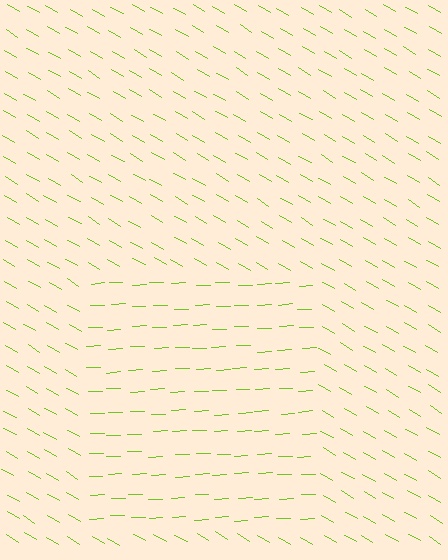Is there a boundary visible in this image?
Yes, there is a texture boundary formed by a change in line orientation.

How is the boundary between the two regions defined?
The boundary is defined purely by a change in line orientation (approximately 33 degrees difference). All lines are the same color and thickness.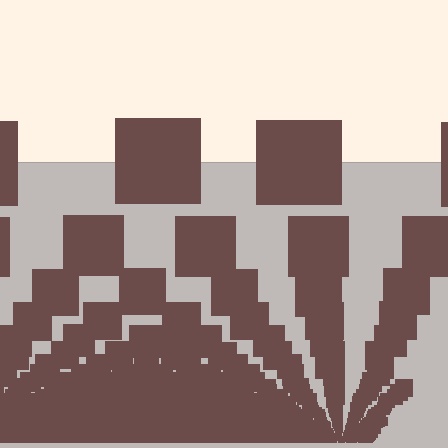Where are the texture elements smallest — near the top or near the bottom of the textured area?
Near the bottom.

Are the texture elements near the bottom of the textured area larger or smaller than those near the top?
Smaller. The gradient is inverted — elements near the bottom are smaller and denser.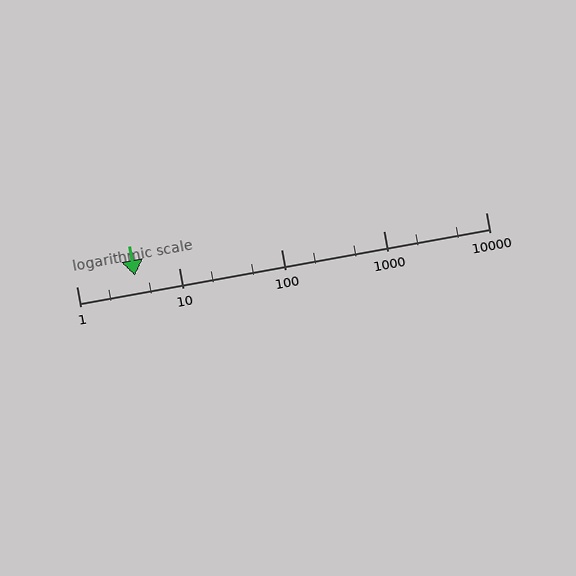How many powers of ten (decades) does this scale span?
The scale spans 4 decades, from 1 to 10000.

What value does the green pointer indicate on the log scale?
The pointer indicates approximately 3.7.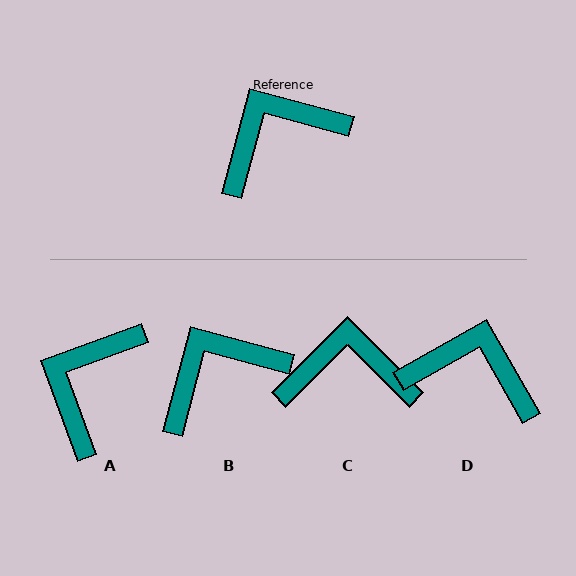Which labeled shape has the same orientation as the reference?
B.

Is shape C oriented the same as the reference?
No, it is off by about 30 degrees.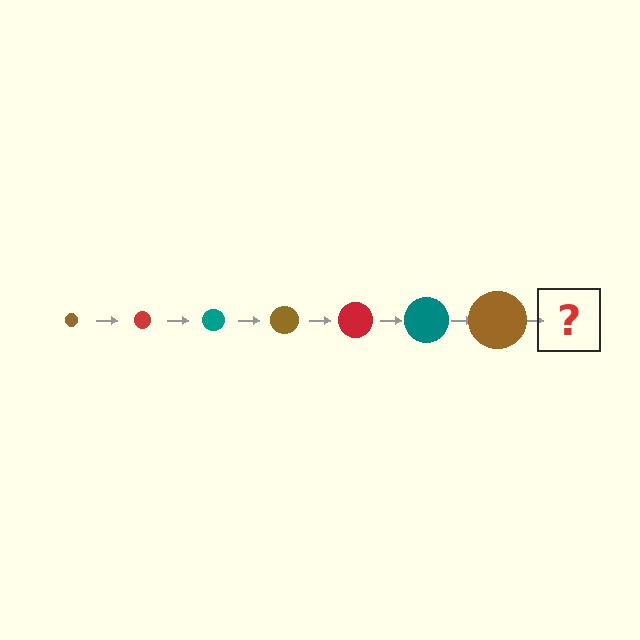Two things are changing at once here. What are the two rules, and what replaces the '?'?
The two rules are that the circle grows larger each step and the color cycles through brown, red, and teal. The '?' should be a red circle, larger than the previous one.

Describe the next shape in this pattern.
It should be a red circle, larger than the previous one.